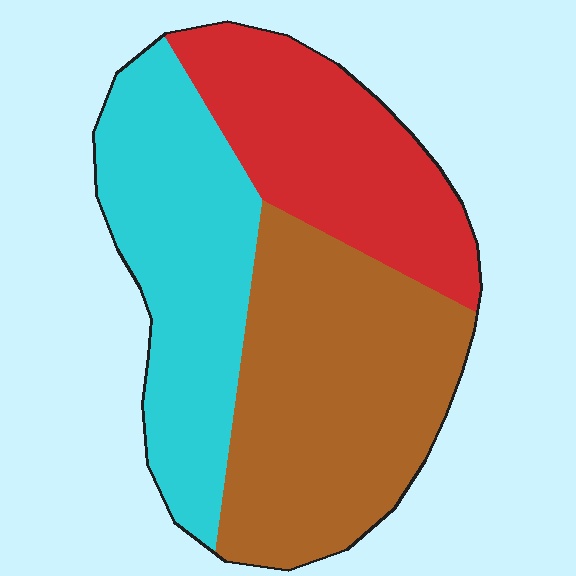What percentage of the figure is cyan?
Cyan covers around 35% of the figure.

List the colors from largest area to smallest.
From largest to smallest: brown, cyan, red.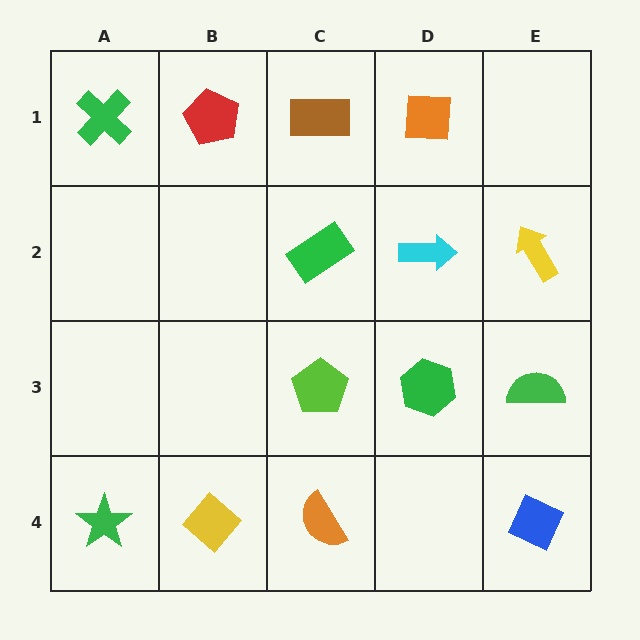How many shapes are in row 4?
4 shapes.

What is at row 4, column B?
A yellow diamond.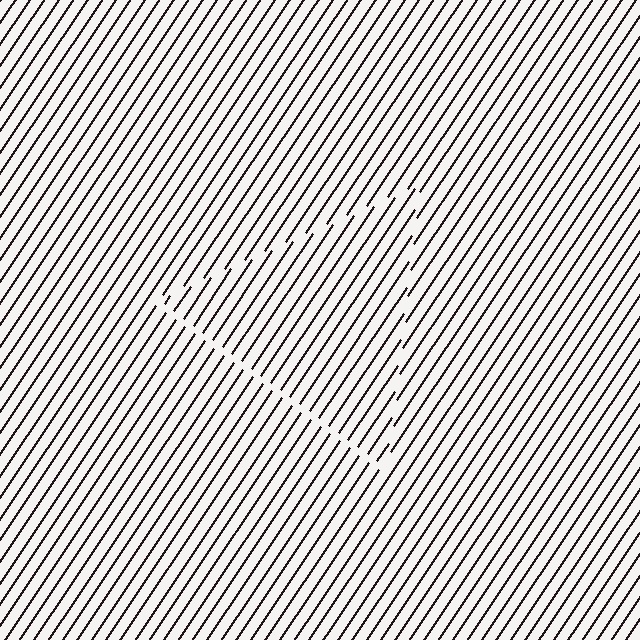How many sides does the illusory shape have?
3 sides — the line-ends trace a triangle.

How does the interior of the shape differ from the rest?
The interior of the shape contains the same grating, shifted by half a period — the contour is defined by the phase discontinuity where line-ends from the inner and outer gratings abut.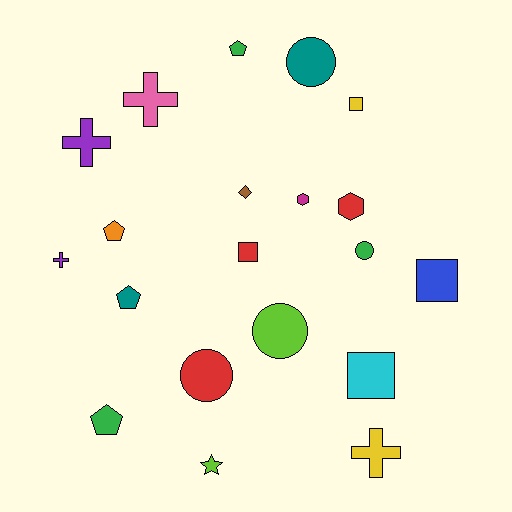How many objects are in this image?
There are 20 objects.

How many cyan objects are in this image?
There is 1 cyan object.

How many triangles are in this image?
There are no triangles.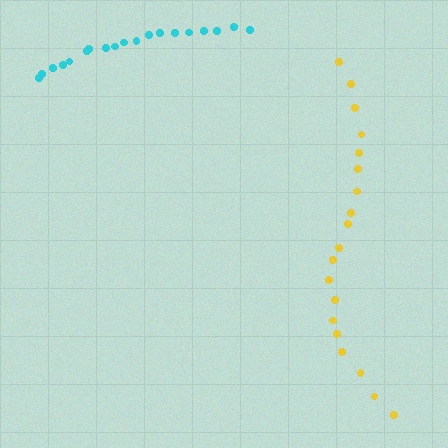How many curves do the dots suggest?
There are 2 distinct paths.